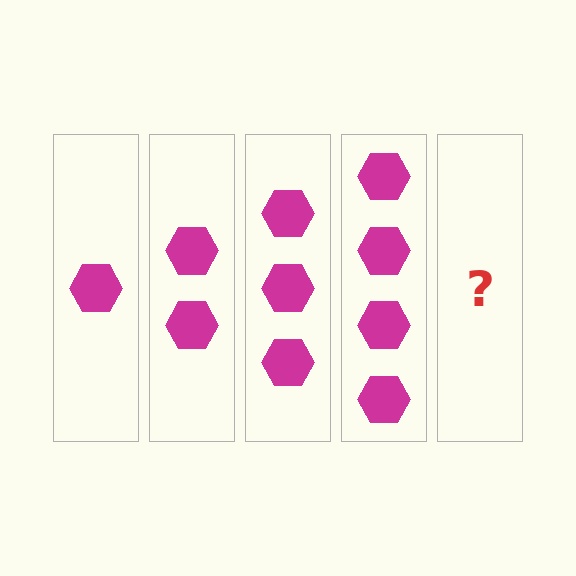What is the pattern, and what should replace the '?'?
The pattern is that each step adds one more hexagon. The '?' should be 5 hexagons.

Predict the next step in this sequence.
The next step is 5 hexagons.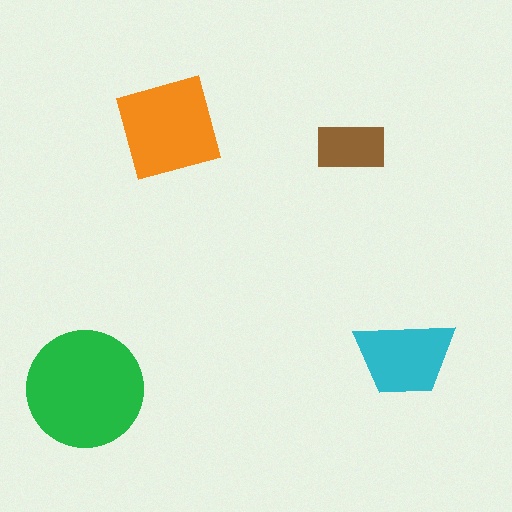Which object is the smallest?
The brown rectangle.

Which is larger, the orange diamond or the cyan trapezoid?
The orange diamond.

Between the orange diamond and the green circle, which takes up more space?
The green circle.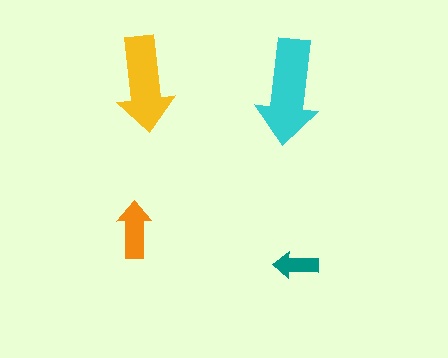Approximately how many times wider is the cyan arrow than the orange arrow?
About 2 times wider.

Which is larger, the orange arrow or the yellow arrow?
The yellow one.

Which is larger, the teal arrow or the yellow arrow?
The yellow one.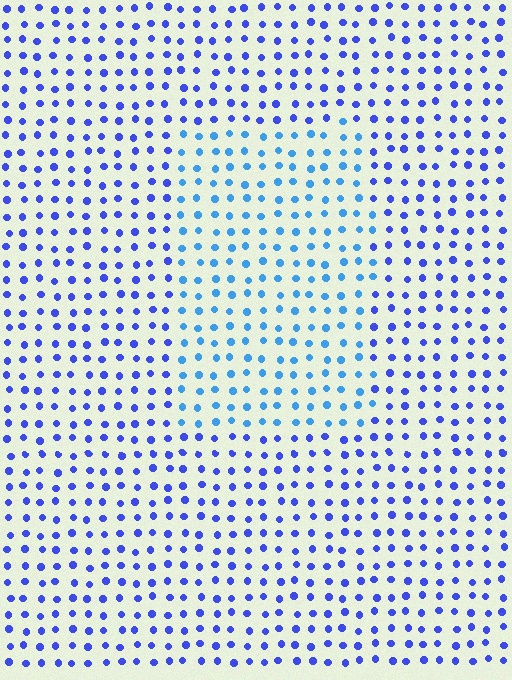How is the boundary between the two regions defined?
The boundary is defined purely by a slight shift in hue (about 30 degrees). Spacing, size, and orientation are identical on both sides.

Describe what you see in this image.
The image is filled with small blue elements in a uniform arrangement. A rectangle-shaped region is visible where the elements are tinted to a slightly different hue, forming a subtle color boundary.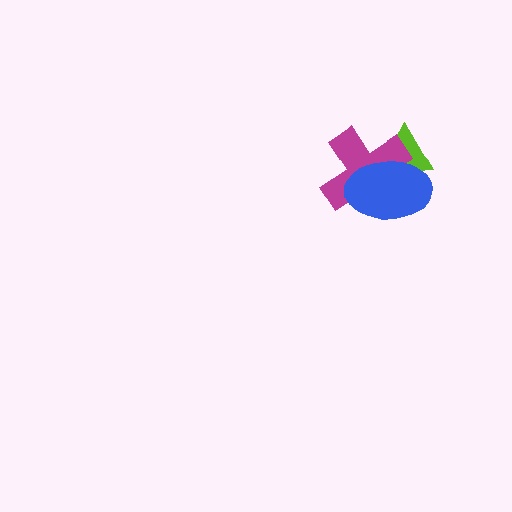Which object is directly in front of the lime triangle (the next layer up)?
The magenta cross is directly in front of the lime triangle.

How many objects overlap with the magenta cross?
2 objects overlap with the magenta cross.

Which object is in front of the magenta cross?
The blue ellipse is in front of the magenta cross.